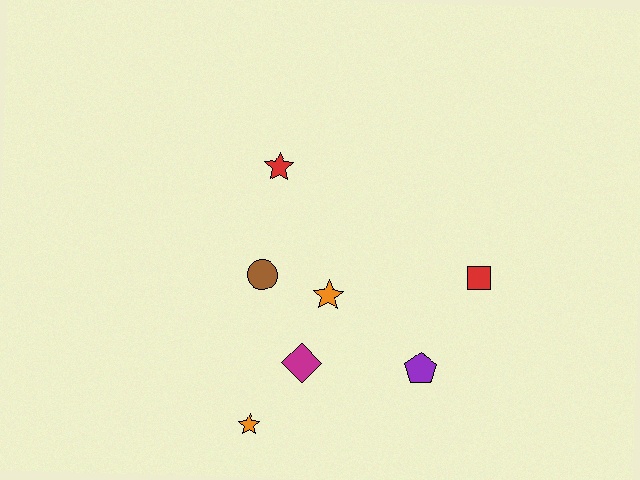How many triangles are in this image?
There are no triangles.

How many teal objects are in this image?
There are no teal objects.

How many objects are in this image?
There are 7 objects.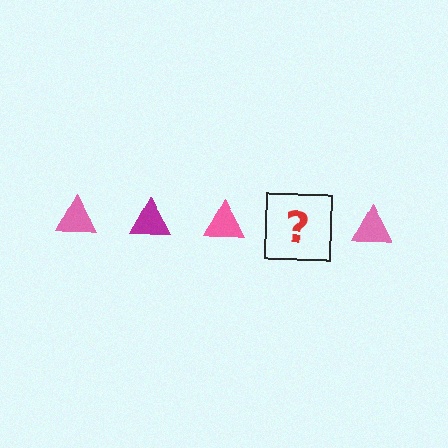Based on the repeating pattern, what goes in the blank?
The blank should be a magenta triangle.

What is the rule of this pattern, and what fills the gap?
The rule is that the pattern cycles through pink, magenta triangles. The gap should be filled with a magenta triangle.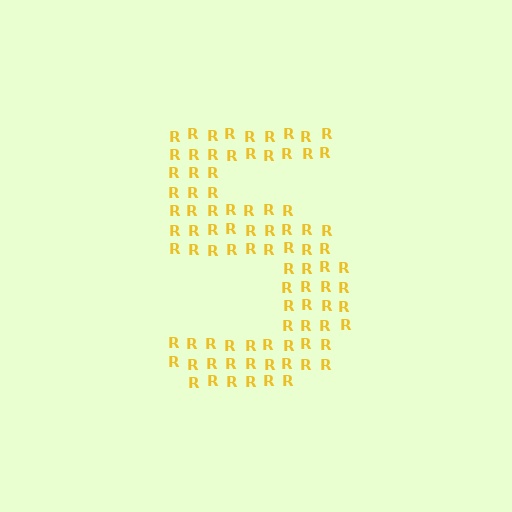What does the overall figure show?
The overall figure shows the digit 5.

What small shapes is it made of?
It is made of small letter R's.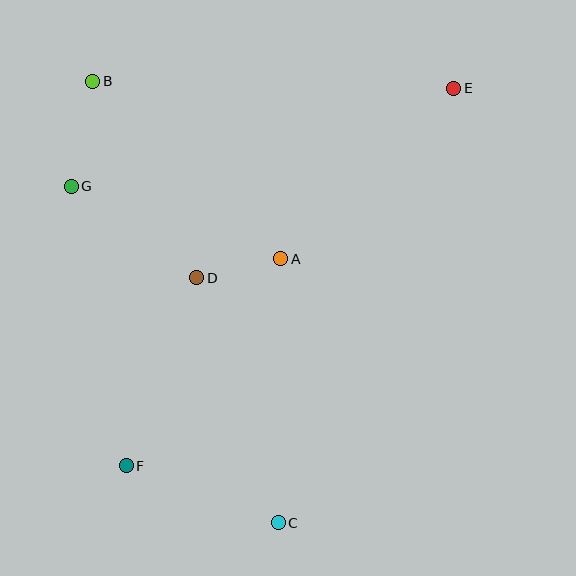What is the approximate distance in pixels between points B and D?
The distance between B and D is approximately 223 pixels.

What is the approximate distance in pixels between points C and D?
The distance between C and D is approximately 258 pixels.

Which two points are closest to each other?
Points A and D are closest to each other.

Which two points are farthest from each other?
Points E and F are farthest from each other.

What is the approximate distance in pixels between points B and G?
The distance between B and G is approximately 107 pixels.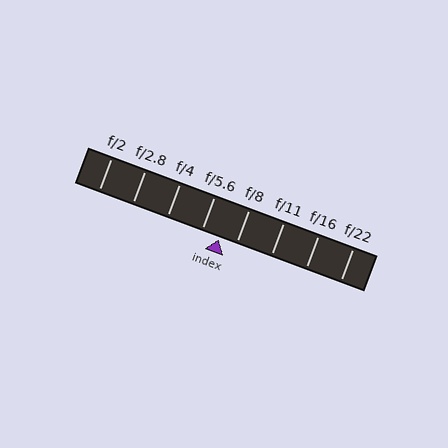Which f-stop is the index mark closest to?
The index mark is closest to f/8.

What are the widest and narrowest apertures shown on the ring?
The widest aperture shown is f/2 and the narrowest is f/22.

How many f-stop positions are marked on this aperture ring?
There are 8 f-stop positions marked.